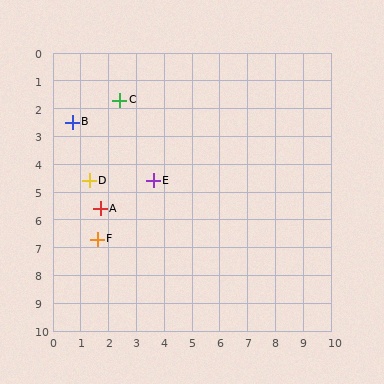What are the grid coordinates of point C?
Point C is at approximately (2.4, 1.7).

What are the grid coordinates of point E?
Point E is at approximately (3.6, 4.6).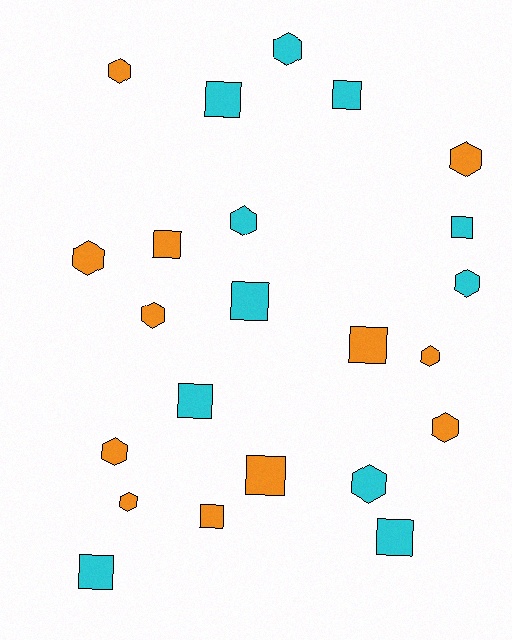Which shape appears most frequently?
Hexagon, with 12 objects.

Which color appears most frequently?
Orange, with 12 objects.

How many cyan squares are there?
There are 7 cyan squares.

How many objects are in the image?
There are 23 objects.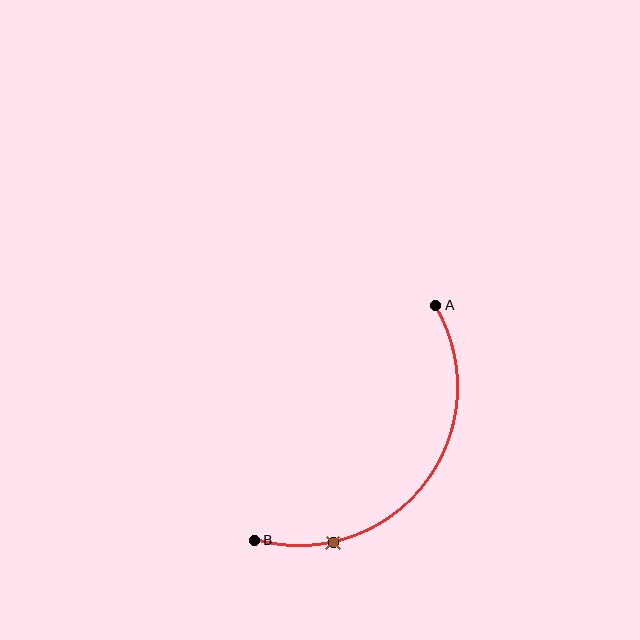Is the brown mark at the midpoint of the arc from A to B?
No. The brown mark lies on the arc but is closer to endpoint B. The arc midpoint would be at the point on the curve equidistant along the arc from both A and B.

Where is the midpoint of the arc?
The arc midpoint is the point on the curve farthest from the straight line joining A and B. It sits below and to the right of that line.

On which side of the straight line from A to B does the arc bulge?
The arc bulges below and to the right of the straight line connecting A and B.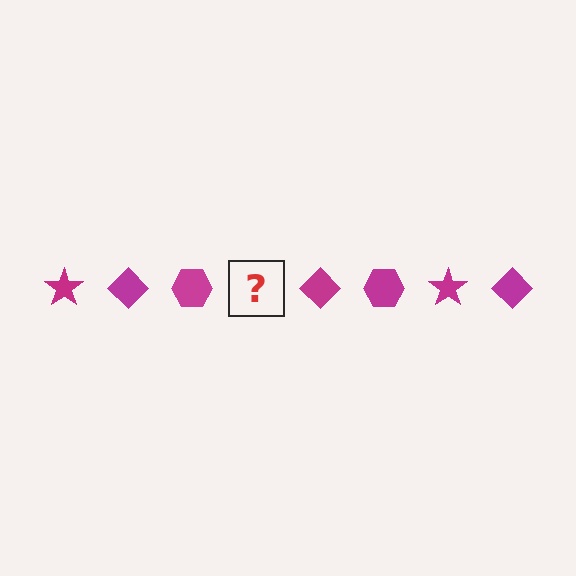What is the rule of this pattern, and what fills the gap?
The rule is that the pattern cycles through star, diamond, hexagon shapes in magenta. The gap should be filled with a magenta star.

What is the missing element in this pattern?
The missing element is a magenta star.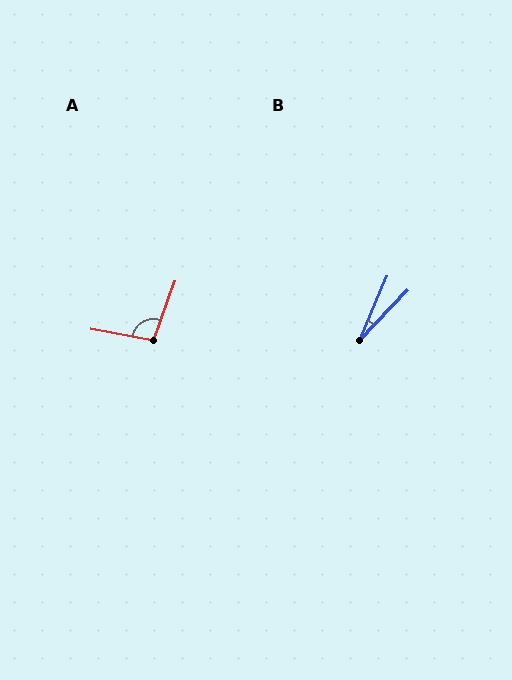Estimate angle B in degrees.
Approximately 21 degrees.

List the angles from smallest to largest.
B (21°), A (100°).